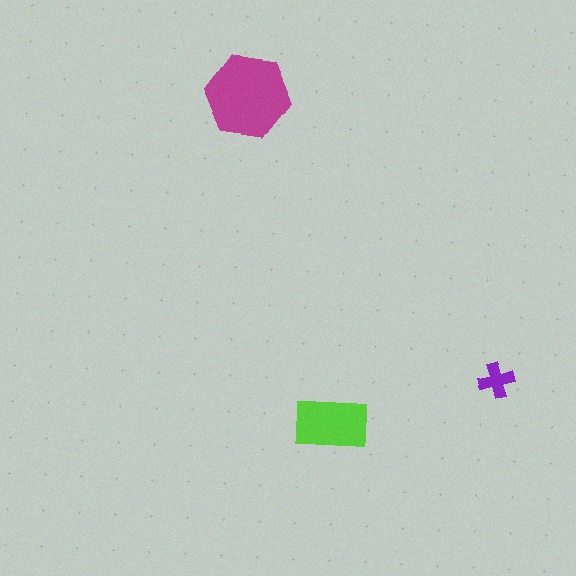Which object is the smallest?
The purple cross.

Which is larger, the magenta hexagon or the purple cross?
The magenta hexagon.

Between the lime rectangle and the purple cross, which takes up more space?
The lime rectangle.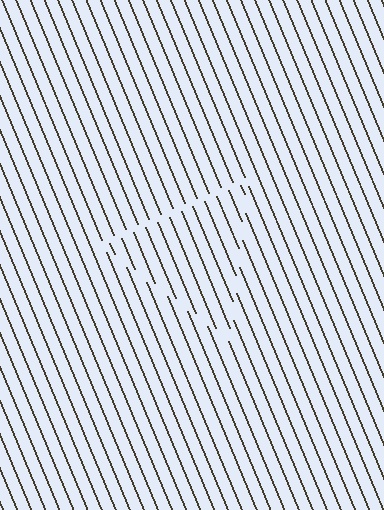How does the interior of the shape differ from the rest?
The interior of the shape contains the same grating, shifted by half a period — the contour is defined by the phase discontinuity where line-ends from the inner and outer gratings abut.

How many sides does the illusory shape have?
3 sides — the line-ends trace a triangle.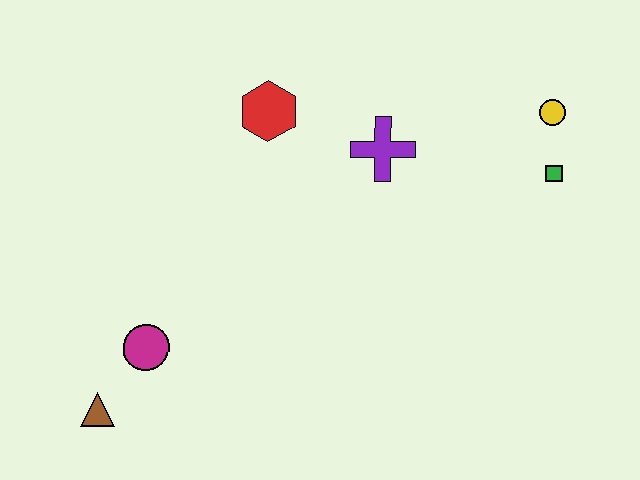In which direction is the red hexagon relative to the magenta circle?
The red hexagon is above the magenta circle.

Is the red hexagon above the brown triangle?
Yes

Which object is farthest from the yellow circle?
The brown triangle is farthest from the yellow circle.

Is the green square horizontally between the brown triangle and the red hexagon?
No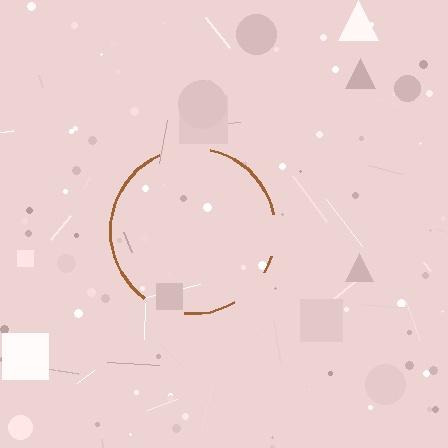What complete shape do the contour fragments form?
The contour fragments form a circle.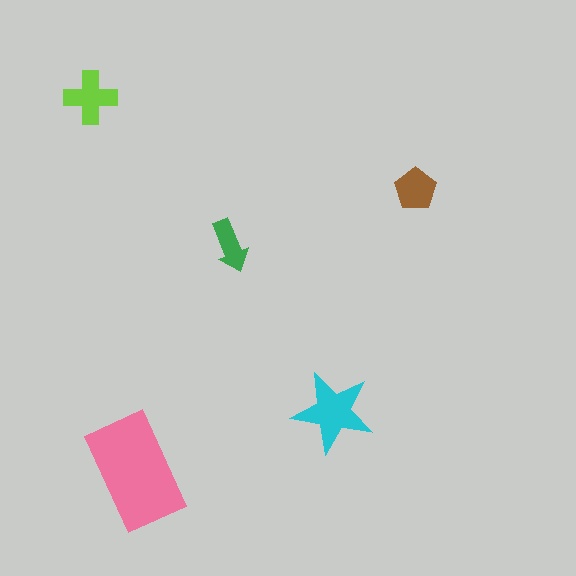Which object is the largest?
The pink rectangle.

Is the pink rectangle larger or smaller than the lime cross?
Larger.